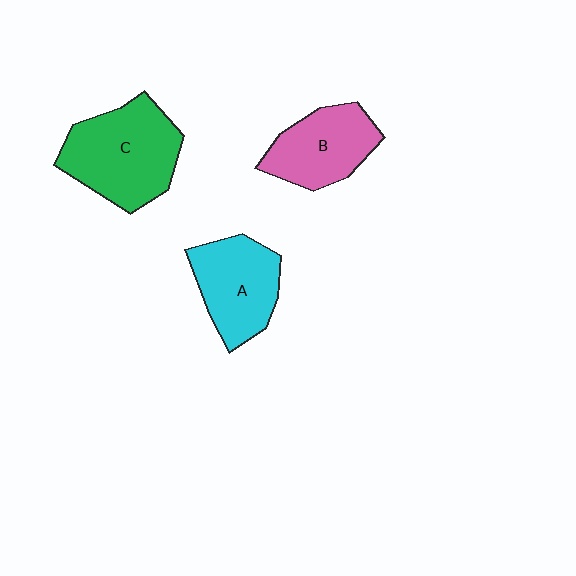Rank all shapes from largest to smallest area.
From largest to smallest: C (green), A (cyan), B (pink).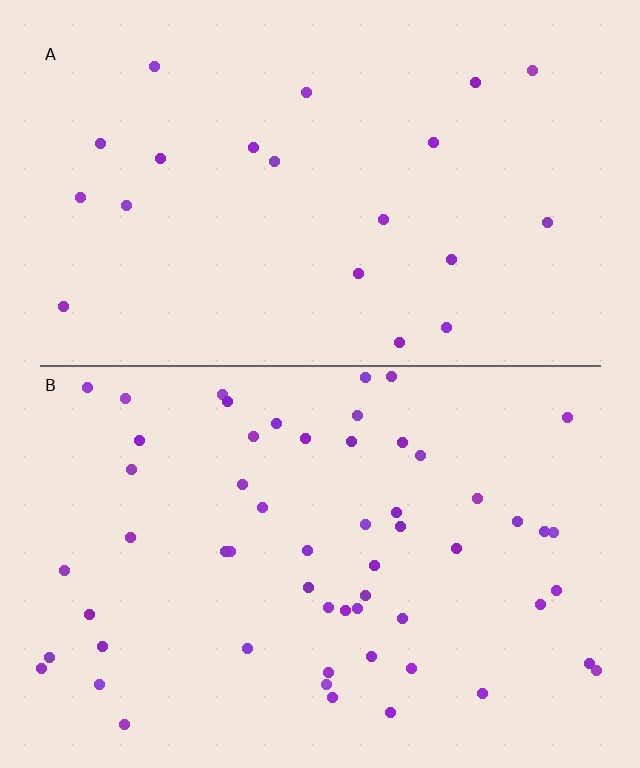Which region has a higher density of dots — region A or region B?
B (the bottom).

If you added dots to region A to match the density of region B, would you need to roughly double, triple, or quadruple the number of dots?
Approximately triple.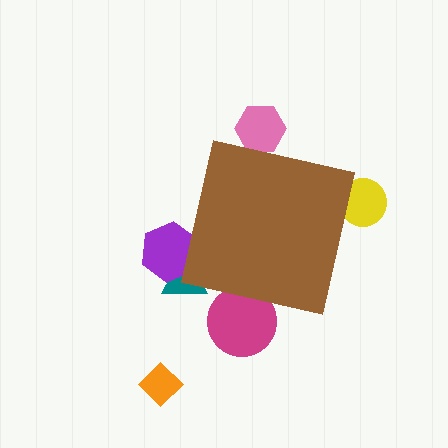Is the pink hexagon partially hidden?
Yes, the pink hexagon is partially hidden behind the brown square.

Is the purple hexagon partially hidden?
Yes, the purple hexagon is partially hidden behind the brown square.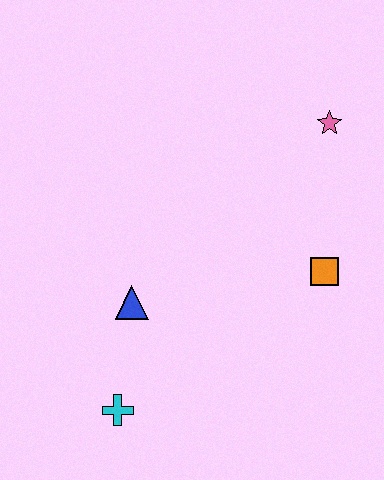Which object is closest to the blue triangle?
The cyan cross is closest to the blue triangle.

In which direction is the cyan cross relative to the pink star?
The cyan cross is below the pink star.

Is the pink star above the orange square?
Yes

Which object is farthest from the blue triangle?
The pink star is farthest from the blue triangle.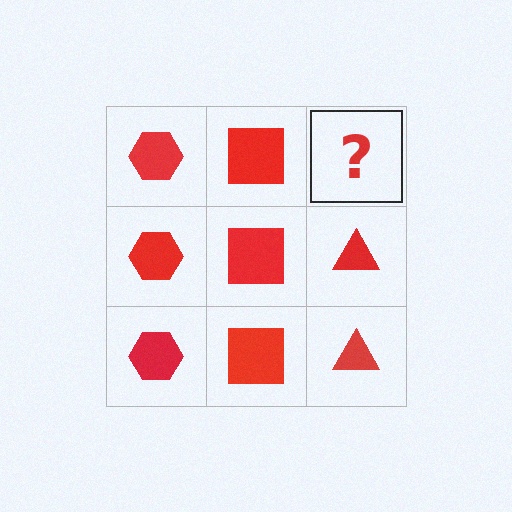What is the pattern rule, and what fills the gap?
The rule is that each column has a consistent shape. The gap should be filled with a red triangle.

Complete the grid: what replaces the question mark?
The question mark should be replaced with a red triangle.